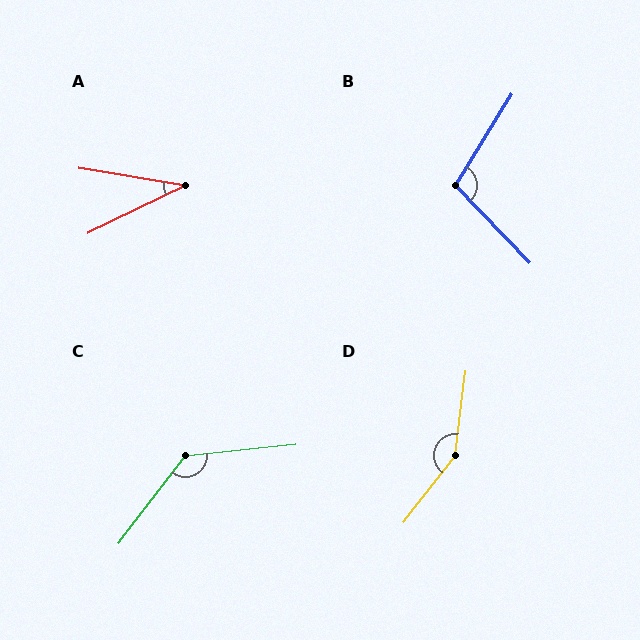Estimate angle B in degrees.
Approximately 104 degrees.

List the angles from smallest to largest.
A (35°), B (104°), C (134°), D (150°).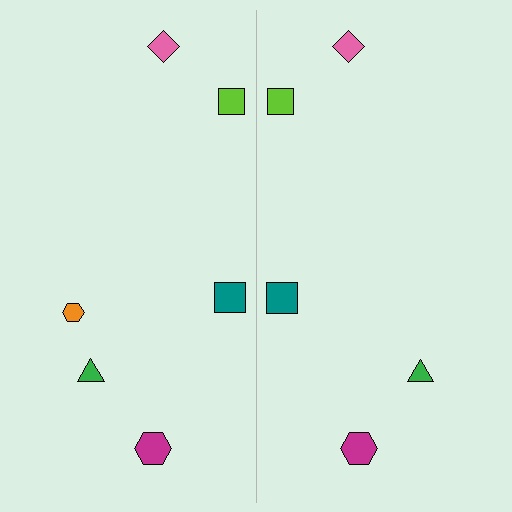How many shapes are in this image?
There are 11 shapes in this image.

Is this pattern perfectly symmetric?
No, the pattern is not perfectly symmetric. A orange hexagon is missing from the right side.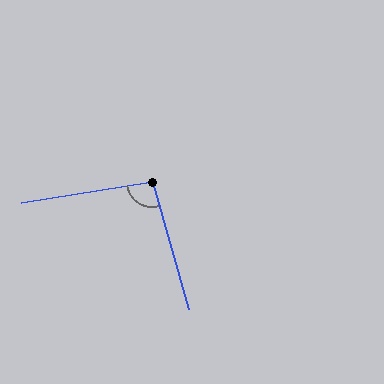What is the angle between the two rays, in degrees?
Approximately 97 degrees.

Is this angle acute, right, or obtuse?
It is obtuse.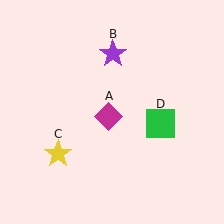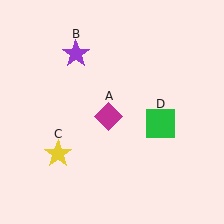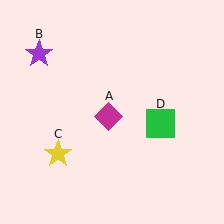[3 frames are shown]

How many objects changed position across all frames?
1 object changed position: purple star (object B).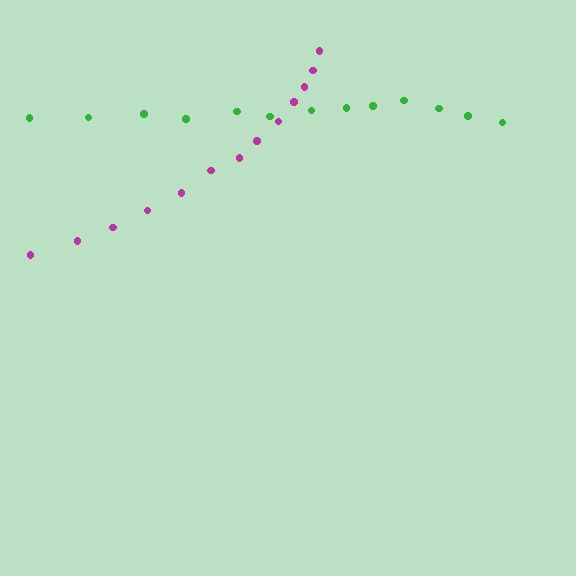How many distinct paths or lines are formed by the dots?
There are 2 distinct paths.